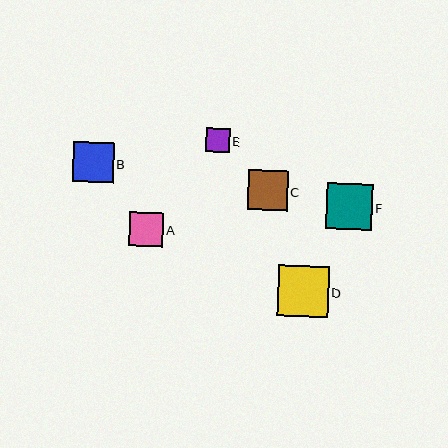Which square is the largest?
Square D is the largest with a size of approximately 51 pixels.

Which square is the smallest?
Square E is the smallest with a size of approximately 24 pixels.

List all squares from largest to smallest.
From largest to smallest: D, F, B, C, A, E.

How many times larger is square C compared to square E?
Square C is approximately 1.7 times the size of square E.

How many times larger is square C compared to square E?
Square C is approximately 1.7 times the size of square E.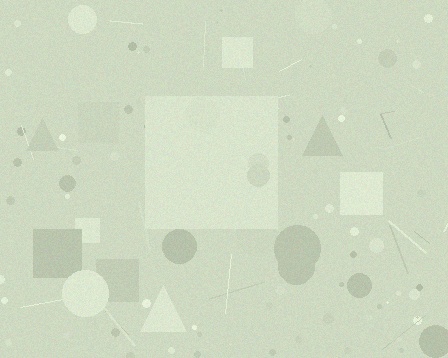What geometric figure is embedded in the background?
A square is embedded in the background.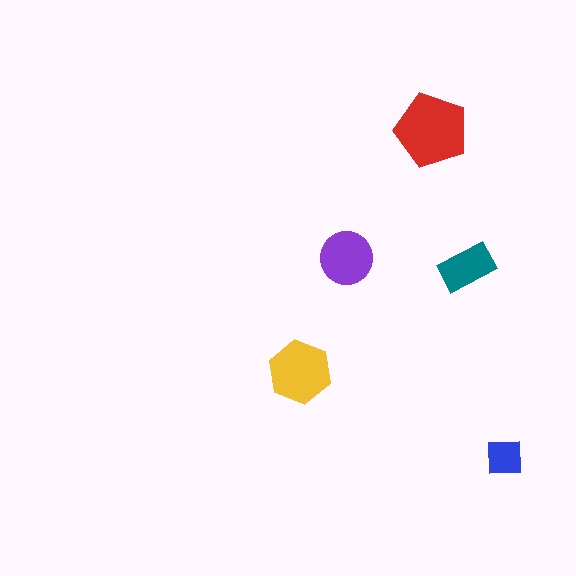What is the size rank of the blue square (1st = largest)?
5th.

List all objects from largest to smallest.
The red pentagon, the yellow hexagon, the purple circle, the teal rectangle, the blue square.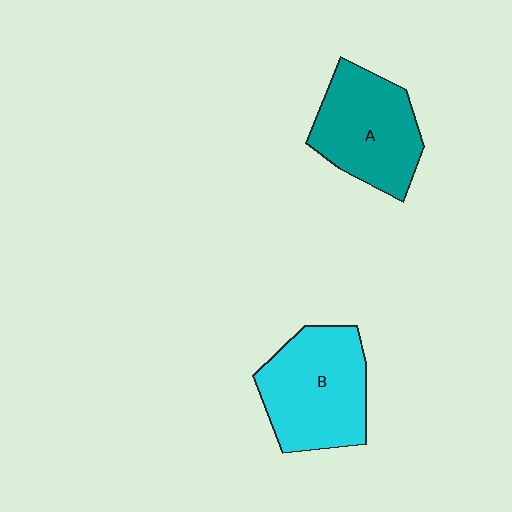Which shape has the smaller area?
Shape A (teal).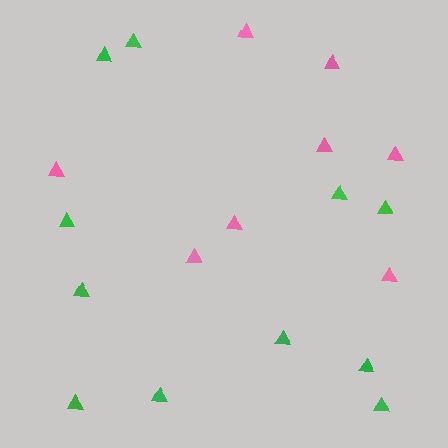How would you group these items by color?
There are 2 groups: one group of green triangles (11) and one group of pink triangles (8).